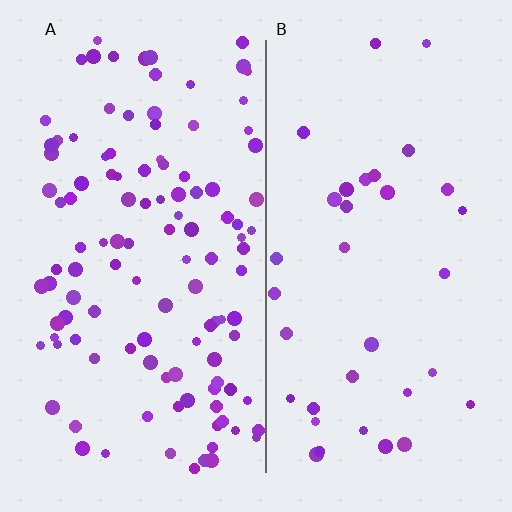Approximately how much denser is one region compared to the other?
Approximately 3.2× — region A over region B.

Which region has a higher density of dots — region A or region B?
A (the left).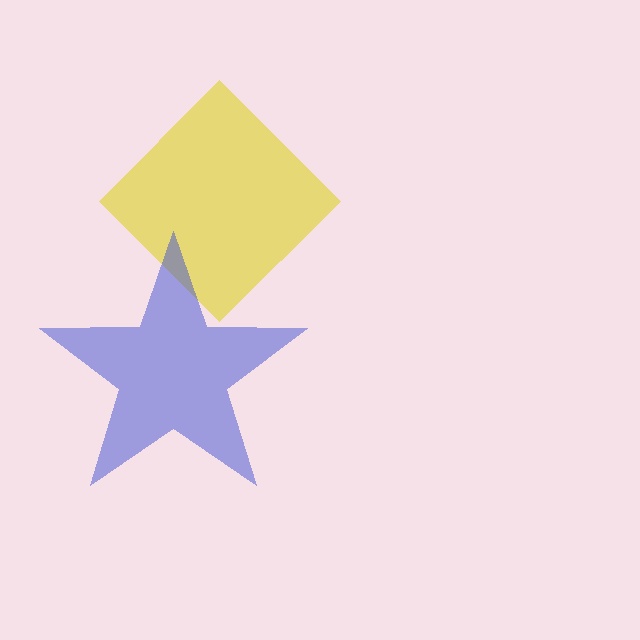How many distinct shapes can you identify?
There are 2 distinct shapes: a yellow diamond, a blue star.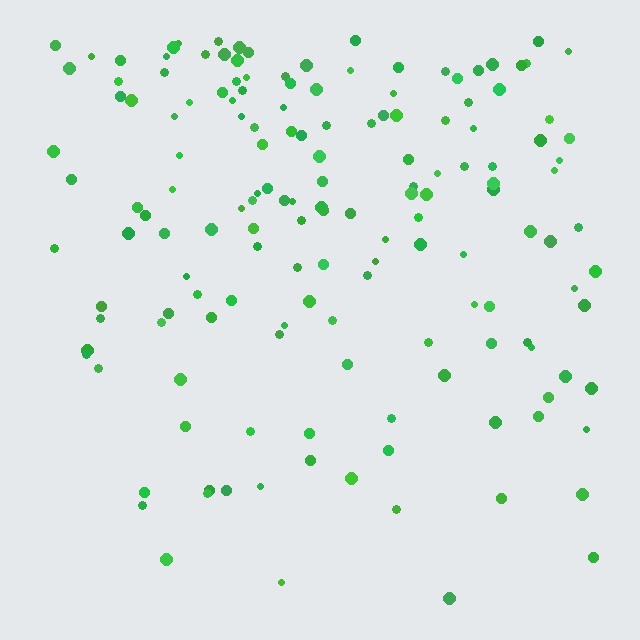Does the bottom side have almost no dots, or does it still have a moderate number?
Still a moderate number, just noticeably fewer than the top.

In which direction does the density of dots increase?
From bottom to top, with the top side densest.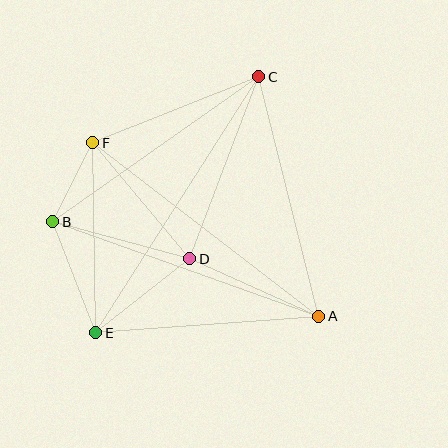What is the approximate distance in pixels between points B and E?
The distance between B and E is approximately 119 pixels.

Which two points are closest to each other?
Points B and F are closest to each other.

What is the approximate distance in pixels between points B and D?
The distance between B and D is approximately 142 pixels.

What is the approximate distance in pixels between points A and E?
The distance between A and E is approximately 224 pixels.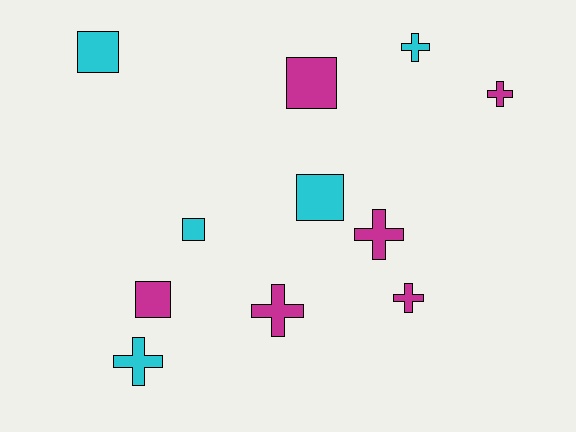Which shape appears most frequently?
Cross, with 6 objects.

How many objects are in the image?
There are 11 objects.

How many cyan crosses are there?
There are 2 cyan crosses.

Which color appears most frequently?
Magenta, with 6 objects.